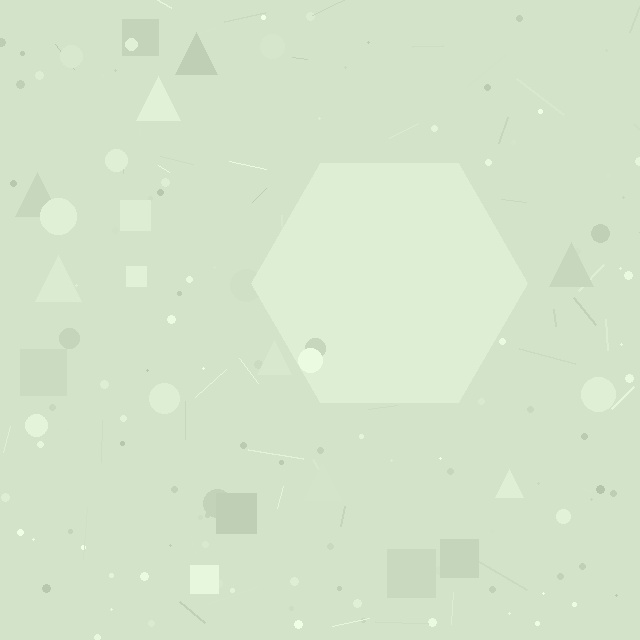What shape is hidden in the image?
A hexagon is hidden in the image.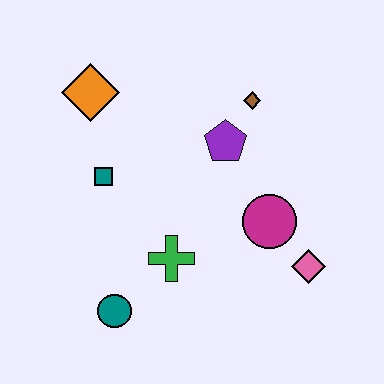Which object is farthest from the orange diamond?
The pink diamond is farthest from the orange diamond.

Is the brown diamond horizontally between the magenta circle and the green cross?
Yes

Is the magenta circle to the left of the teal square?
No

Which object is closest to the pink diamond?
The magenta circle is closest to the pink diamond.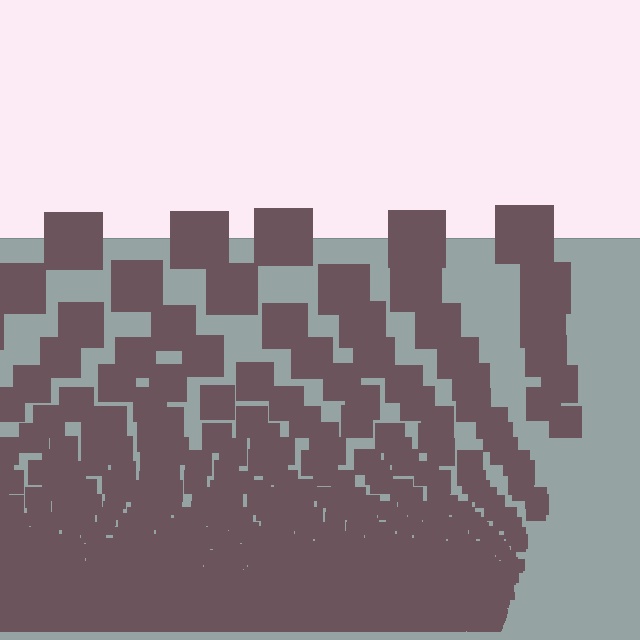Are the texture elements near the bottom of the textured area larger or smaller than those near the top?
Smaller. The gradient is inverted — elements near the bottom are smaller and denser.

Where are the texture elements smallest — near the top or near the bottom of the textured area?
Near the bottom.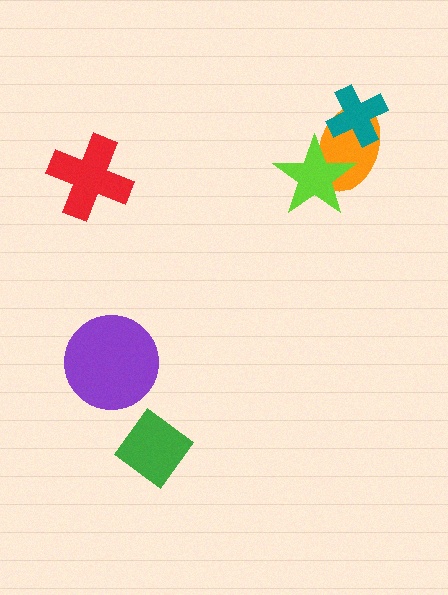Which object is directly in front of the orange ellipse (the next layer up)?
The teal cross is directly in front of the orange ellipse.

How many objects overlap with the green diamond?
0 objects overlap with the green diamond.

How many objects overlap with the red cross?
0 objects overlap with the red cross.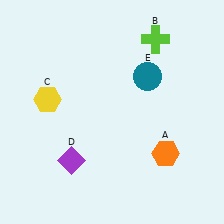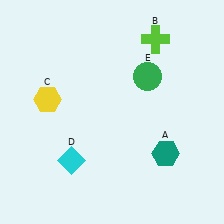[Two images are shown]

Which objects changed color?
A changed from orange to teal. D changed from purple to cyan. E changed from teal to green.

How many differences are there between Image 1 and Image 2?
There are 3 differences between the two images.